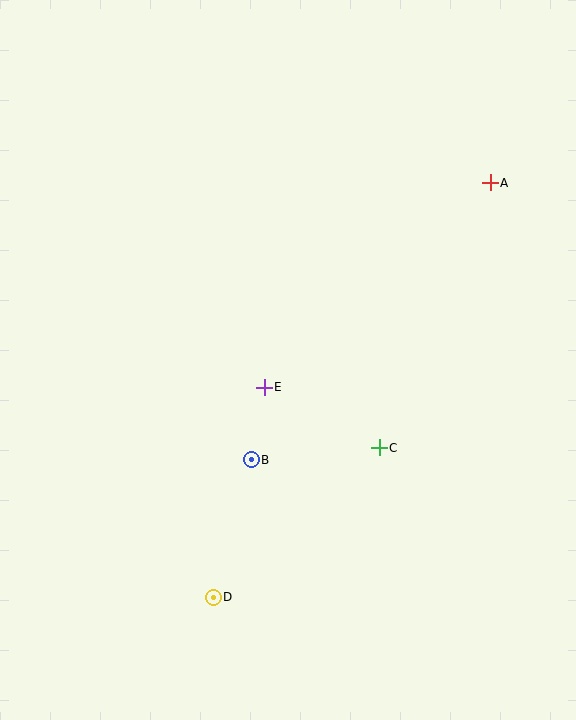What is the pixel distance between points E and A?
The distance between E and A is 305 pixels.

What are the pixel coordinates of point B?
Point B is at (251, 460).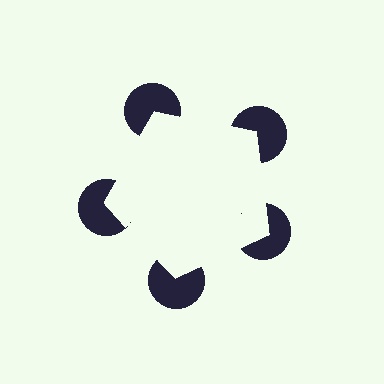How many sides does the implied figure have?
5 sides.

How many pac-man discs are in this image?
There are 5 — one at each vertex of the illusory pentagon.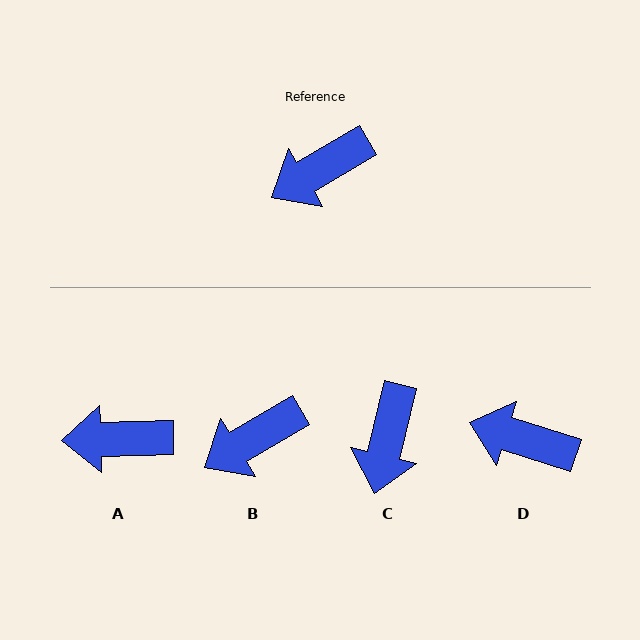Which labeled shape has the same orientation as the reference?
B.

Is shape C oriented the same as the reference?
No, it is off by about 46 degrees.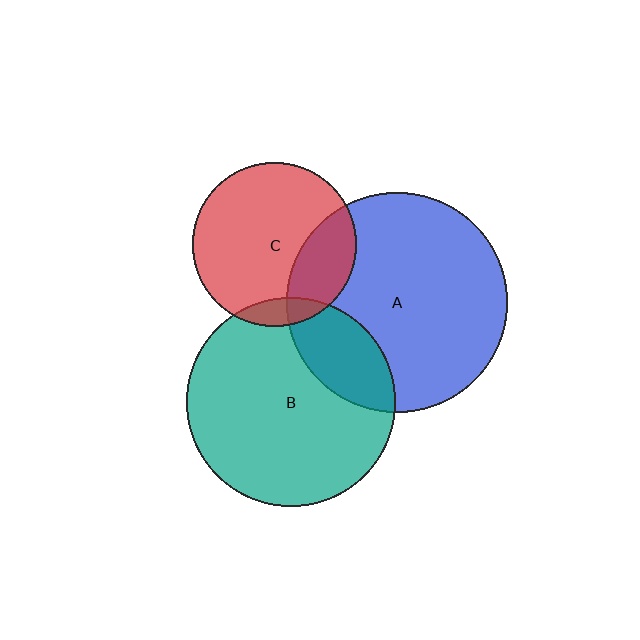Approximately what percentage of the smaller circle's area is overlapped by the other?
Approximately 20%.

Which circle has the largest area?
Circle A (blue).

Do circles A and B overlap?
Yes.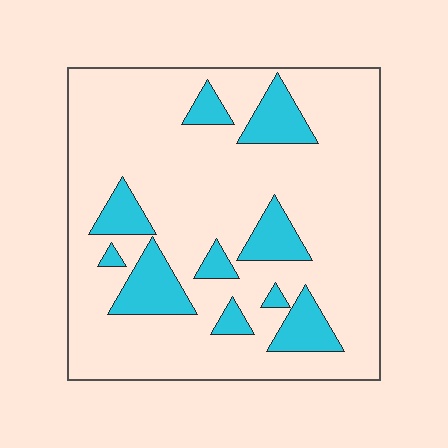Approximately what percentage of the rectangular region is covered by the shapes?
Approximately 20%.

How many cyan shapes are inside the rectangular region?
10.